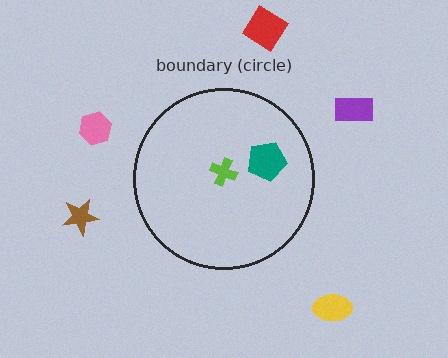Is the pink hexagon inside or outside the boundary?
Outside.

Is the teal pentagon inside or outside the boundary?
Inside.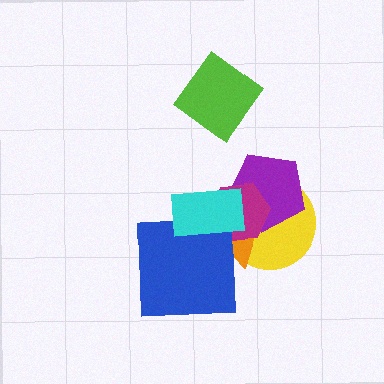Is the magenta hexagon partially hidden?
Yes, it is partially covered by another shape.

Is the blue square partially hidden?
Yes, it is partially covered by another shape.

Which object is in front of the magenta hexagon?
The cyan rectangle is in front of the magenta hexagon.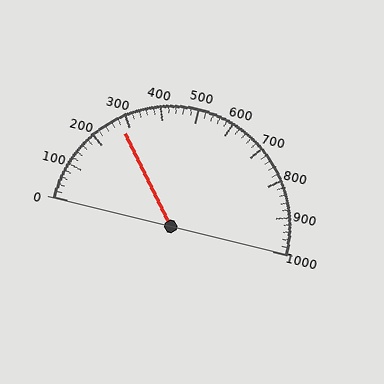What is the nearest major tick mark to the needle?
The nearest major tick mark is 300.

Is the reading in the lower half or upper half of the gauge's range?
The reading is in the lower half of the range (0 to 1000).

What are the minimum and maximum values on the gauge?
The gauge ranges from 0 to 1000.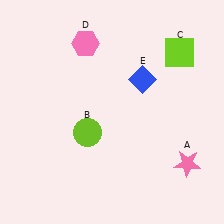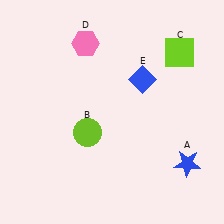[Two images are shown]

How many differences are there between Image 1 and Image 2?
There is 1 difference between the two images.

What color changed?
The star (A) changed from pink in Image 1 to blue in Image 2.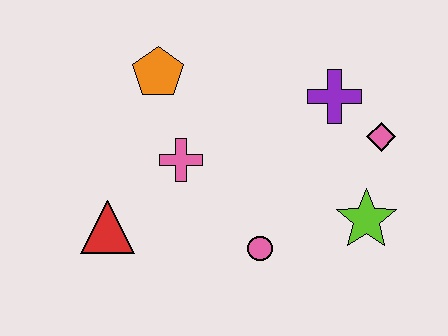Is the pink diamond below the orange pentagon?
Yes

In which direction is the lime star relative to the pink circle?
The lime star is to the right of the pink circle.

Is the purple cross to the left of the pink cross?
No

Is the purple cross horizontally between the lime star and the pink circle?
Yes